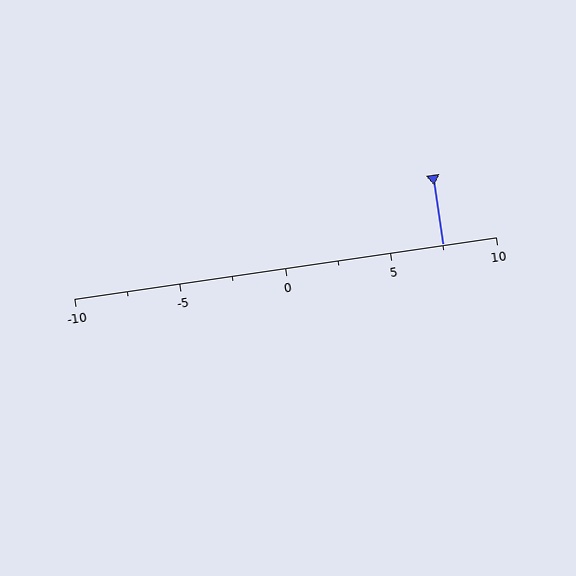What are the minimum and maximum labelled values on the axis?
The axis runs from -10 to 10.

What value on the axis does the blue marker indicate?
The marker indicates approximately 7.5.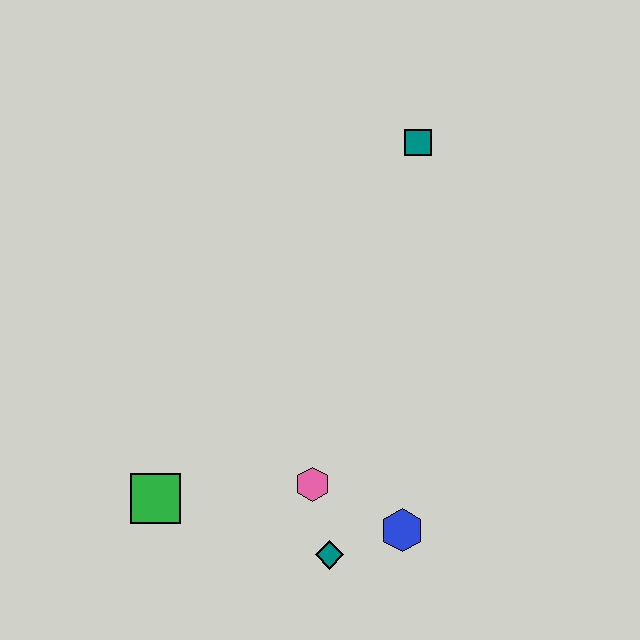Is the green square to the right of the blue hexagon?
No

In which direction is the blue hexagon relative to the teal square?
The blue hexagon is below the teal square.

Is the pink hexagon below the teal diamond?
No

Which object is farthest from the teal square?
The green square is farthest from the teal square.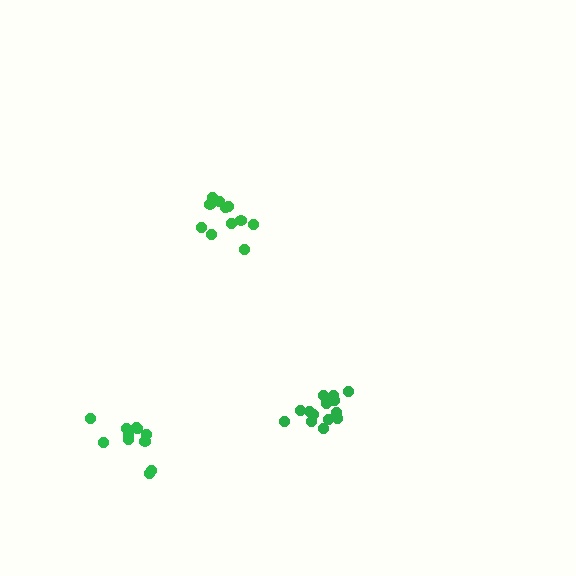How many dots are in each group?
Group 1: 11 dots, Group 2: 12 dots, Group 3: 15 dots (38 total).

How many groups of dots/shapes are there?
There are 3 groups.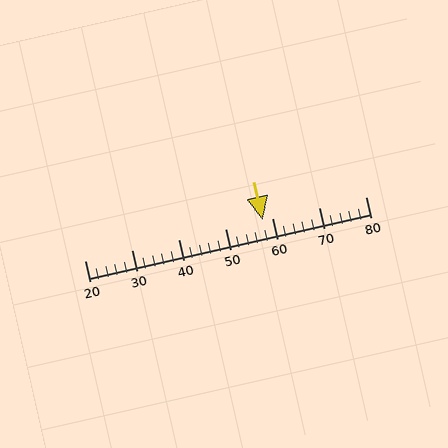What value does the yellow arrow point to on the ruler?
The yellow arrow points to approximately 58.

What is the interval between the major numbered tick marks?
The major tick marks are spaced 10 units apart.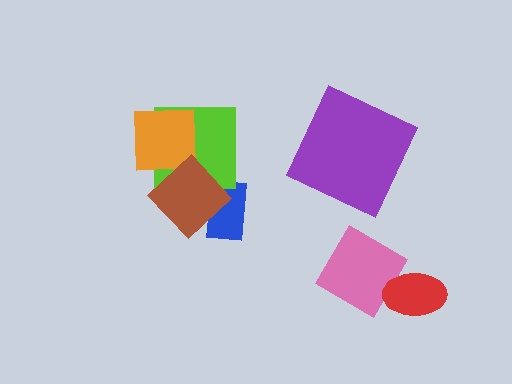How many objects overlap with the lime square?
2 objects overlap with the lime square.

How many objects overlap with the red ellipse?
1 object overlaps with the red ellipse.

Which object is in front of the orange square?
The brown diamond is in front of the orange square.